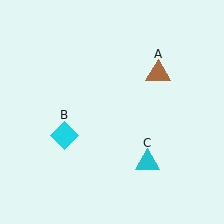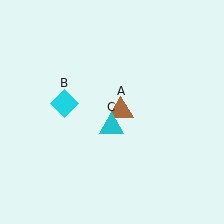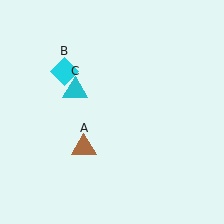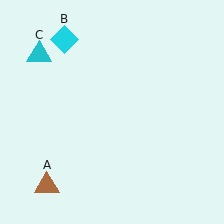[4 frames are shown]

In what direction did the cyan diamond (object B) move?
The cyan diamond (object B) moved up.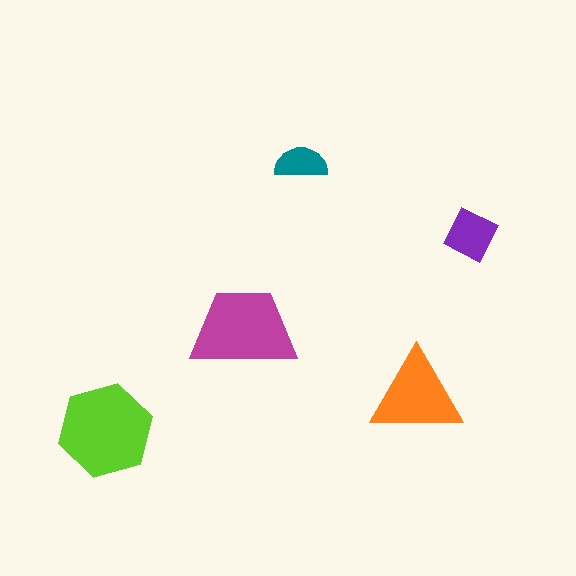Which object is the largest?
The lime hexagon.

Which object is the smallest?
The teal semicircle.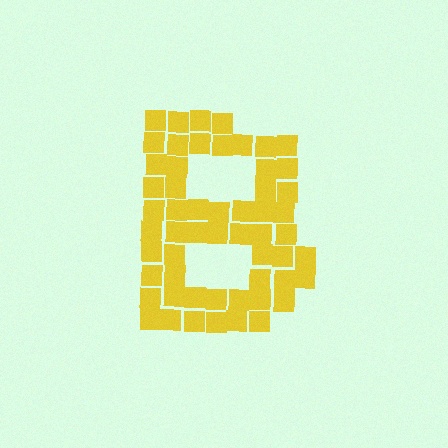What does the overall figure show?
The overall figure shows the letter B.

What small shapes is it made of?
It is made of small squares.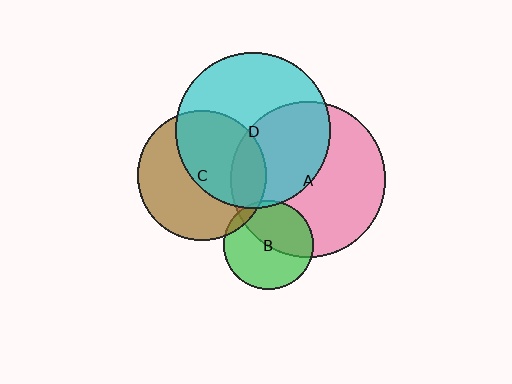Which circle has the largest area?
Circle A (pink).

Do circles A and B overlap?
Yes.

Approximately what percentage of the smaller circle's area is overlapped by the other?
Approximately 45%.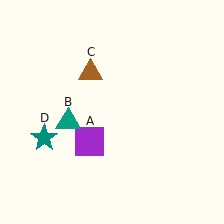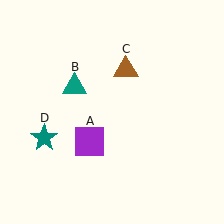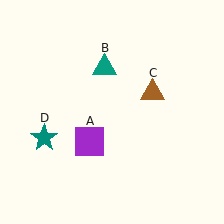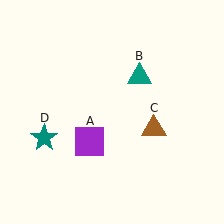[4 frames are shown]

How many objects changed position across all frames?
2 objects changed position: teal triangle (object B), brown triangle (object C).